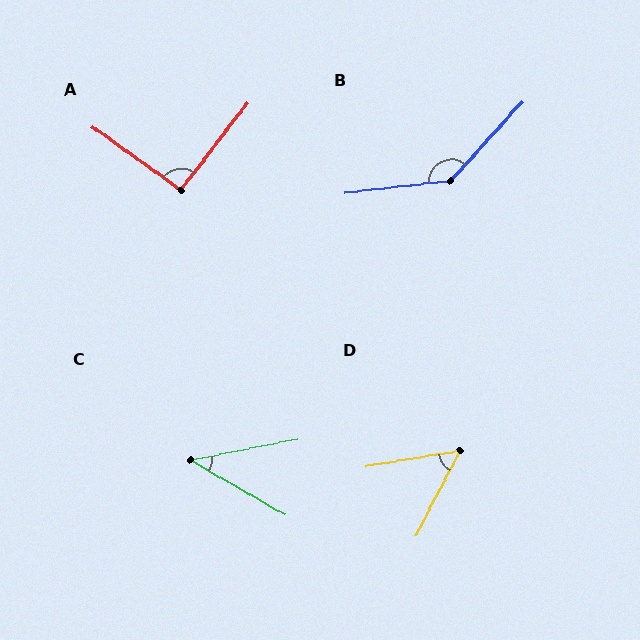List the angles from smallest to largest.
C (41°), D (53°), A (92°), B (138°).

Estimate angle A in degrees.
Approximately 92 degrees.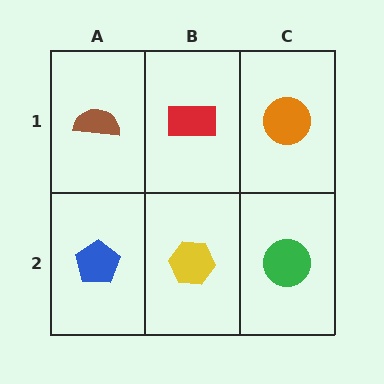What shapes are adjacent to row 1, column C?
A green circle (row 2, column C), a red rectangle (row 1, column B).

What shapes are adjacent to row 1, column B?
A yellow hexagon (row 2, column B), a brown semicircle (row 1, column A), an orange circle (row 1, column C).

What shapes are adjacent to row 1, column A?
A blue pentagon (row 2, column A), a red rectangle (row 1, column B).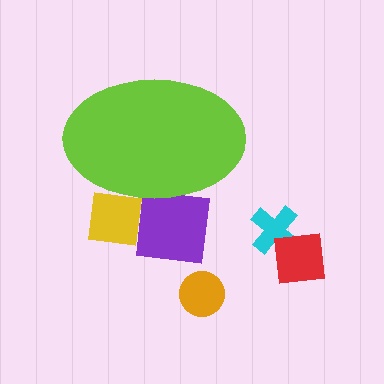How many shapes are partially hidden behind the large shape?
3 shapes are partially hidden.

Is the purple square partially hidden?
Yes, the purple square is partially hidden behind the lime ellipse.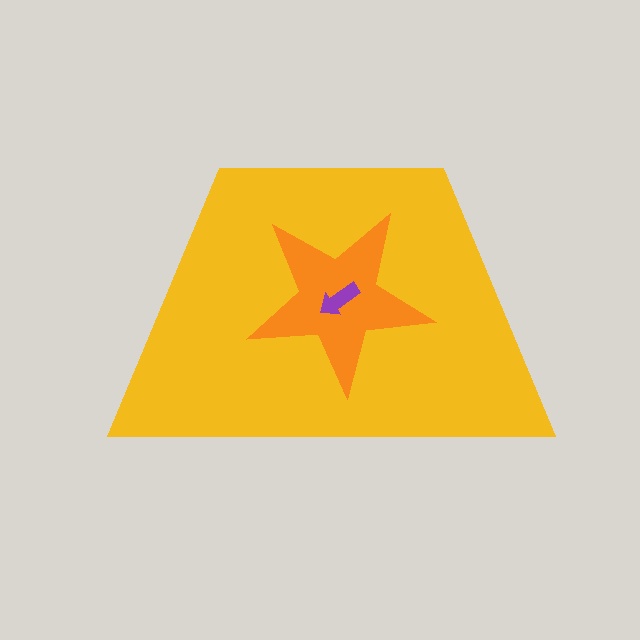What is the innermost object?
The purple arrow.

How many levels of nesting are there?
3.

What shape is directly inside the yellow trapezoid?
The orange star.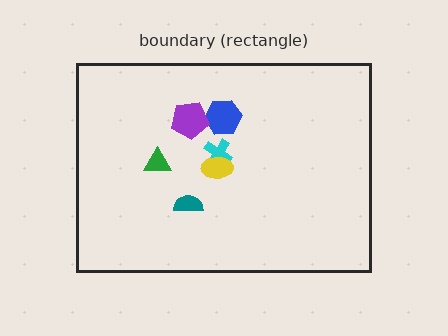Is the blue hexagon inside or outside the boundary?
Inside.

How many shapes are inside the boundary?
6 inside, 0 outside.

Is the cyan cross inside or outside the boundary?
Inside.